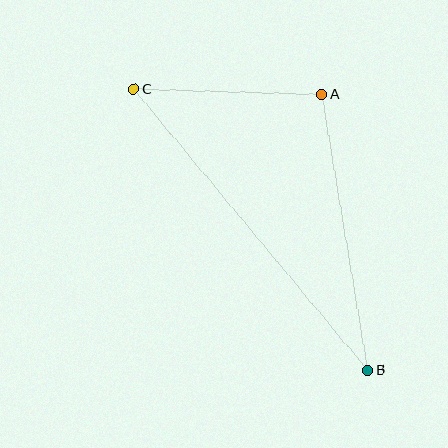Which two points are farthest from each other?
Points B and C are farthest from each other.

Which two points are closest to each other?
Points A and C are closest to each other.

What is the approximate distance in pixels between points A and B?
The distance between A and B is approximately 280 pixels.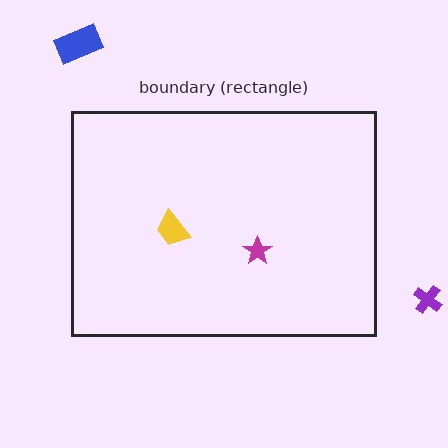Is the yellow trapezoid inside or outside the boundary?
Inside.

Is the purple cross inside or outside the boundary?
Outside.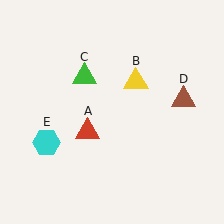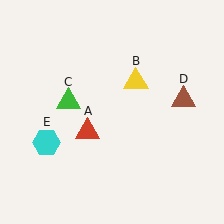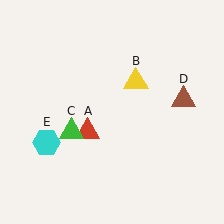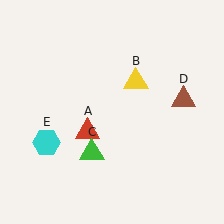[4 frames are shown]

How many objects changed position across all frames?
1 object changed position: green triangle (object C).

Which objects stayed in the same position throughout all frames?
Red triangle (object A) and yellow triangle (object B) and brown triangle (object D) and cyan hexagon (object E) remained stationary.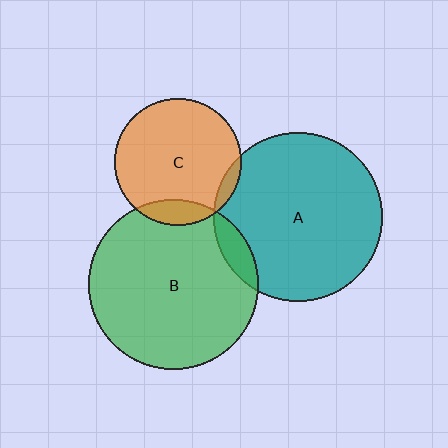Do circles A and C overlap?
Yes.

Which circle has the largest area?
Circle B (green).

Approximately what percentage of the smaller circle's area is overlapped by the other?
Approximately 5%.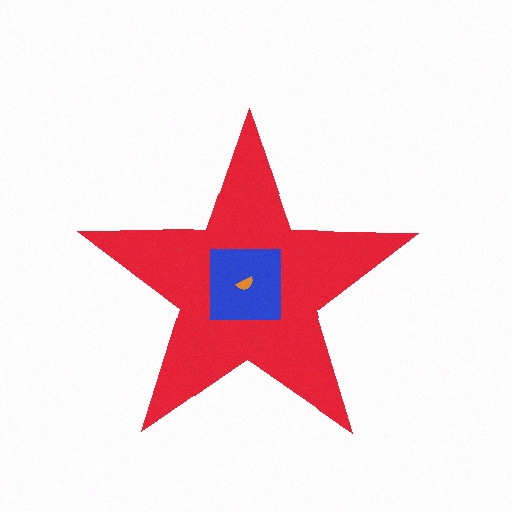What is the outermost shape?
The red star.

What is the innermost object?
The orange semicircle.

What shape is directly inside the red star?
The blue square.